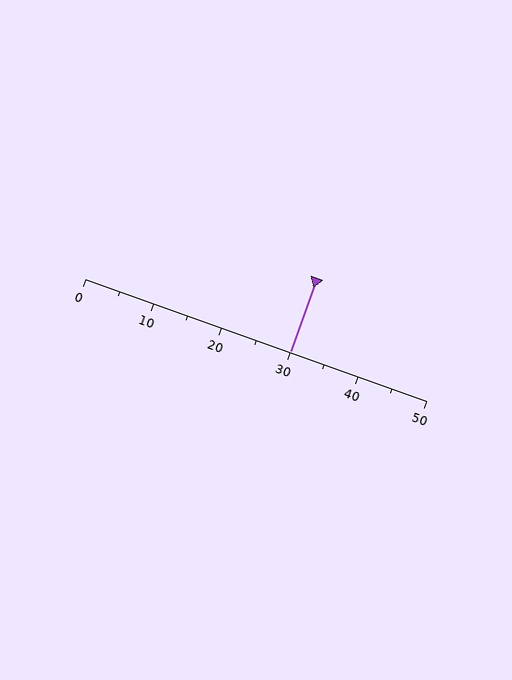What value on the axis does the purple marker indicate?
The marker indicates approximately 30.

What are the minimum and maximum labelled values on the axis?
The axis runs from 0 to 50.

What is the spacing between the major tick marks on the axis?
The major ticks are spaced 10 apart.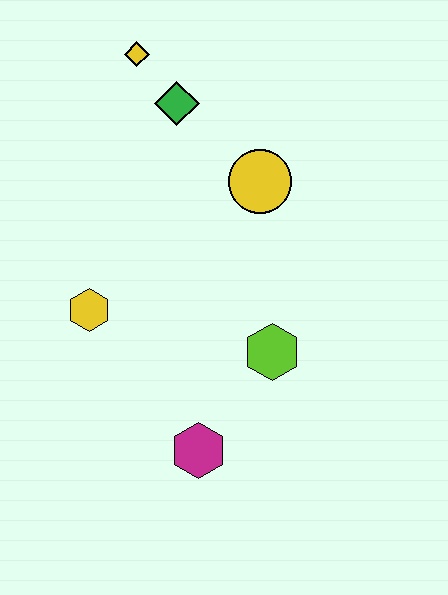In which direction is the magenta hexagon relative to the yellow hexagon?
The magenta hexagon is below the yellow hexagon.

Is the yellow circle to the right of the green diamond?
Yes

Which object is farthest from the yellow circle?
The magenta hexagon is farthest from the yellow circle.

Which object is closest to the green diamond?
The yellow diamond is closest to the green diamond.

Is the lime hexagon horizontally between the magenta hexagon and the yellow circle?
No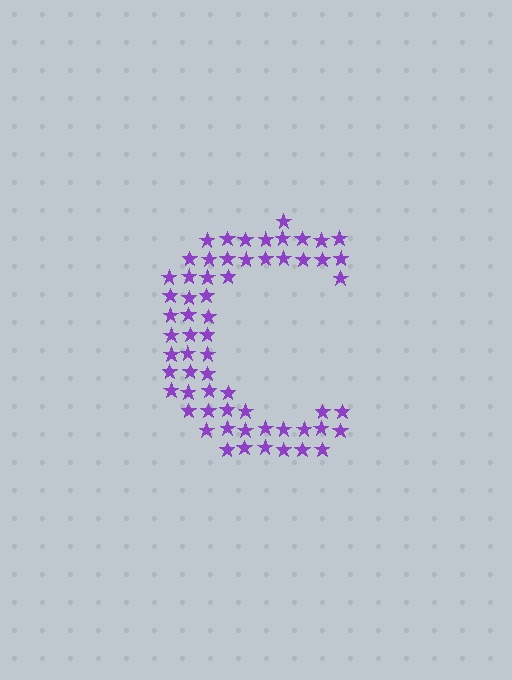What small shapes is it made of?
It is made of small stars.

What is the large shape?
The large shape is the letter C.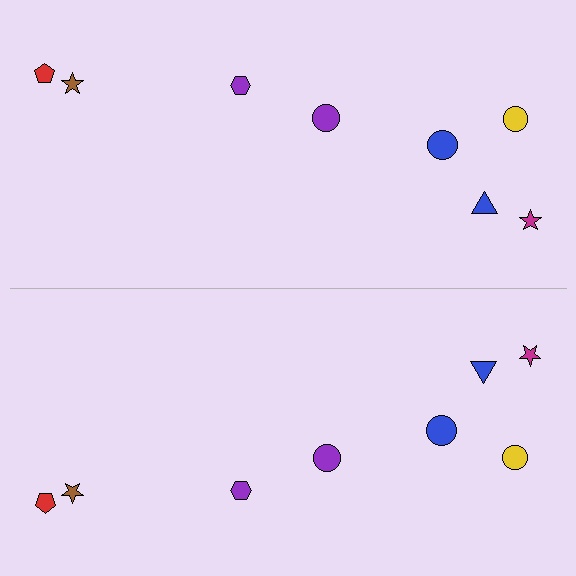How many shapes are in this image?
There are 16 shapes in this image.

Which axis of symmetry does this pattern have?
The pattern has a horizontal axis of symmetry running through the center of the image.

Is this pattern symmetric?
Yes, this pattern has bilateral (reflection) symmetry.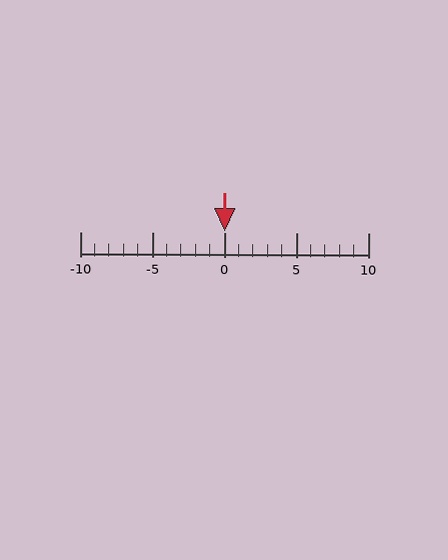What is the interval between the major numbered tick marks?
The major tick marks are spaced 5 units apart.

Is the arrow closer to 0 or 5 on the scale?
The arrow is closer to 0.